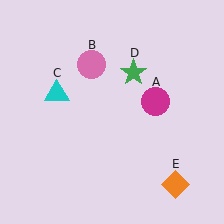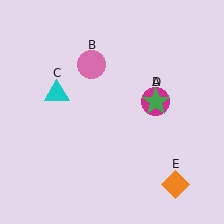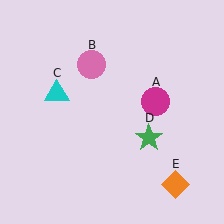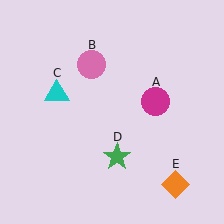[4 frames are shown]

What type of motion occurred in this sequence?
The green star (object D) rotated clockwise around the center of the scene.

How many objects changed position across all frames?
1 object changed position: green star (object D).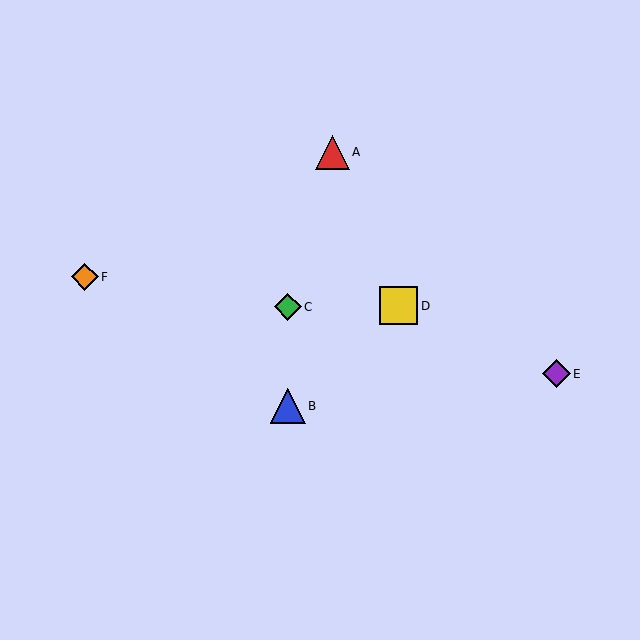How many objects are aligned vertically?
2 objects (B, C) are aligned vertically.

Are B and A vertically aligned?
No, B is at x≈288 and A is at x≈332.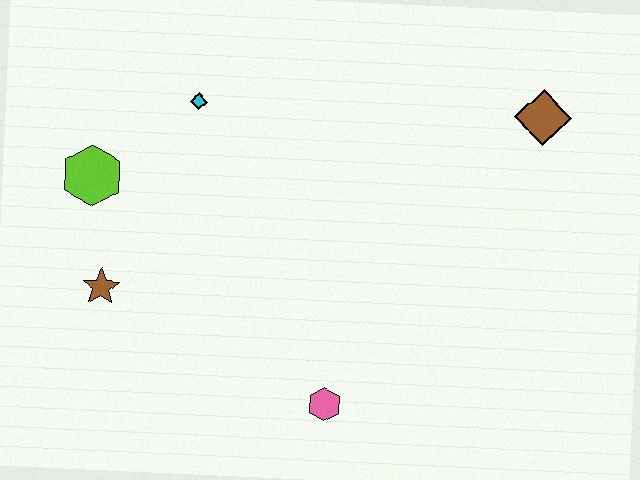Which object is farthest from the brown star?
The brown diamond is farthest from the brown star.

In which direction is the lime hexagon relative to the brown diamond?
The lime hexagon is to the left of the brown diamond.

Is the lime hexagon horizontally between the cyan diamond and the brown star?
No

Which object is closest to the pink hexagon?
The brown star is closest to the pink hexagon.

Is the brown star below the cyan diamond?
Yes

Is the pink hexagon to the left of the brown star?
No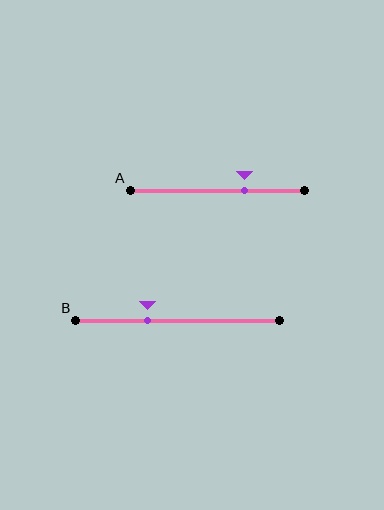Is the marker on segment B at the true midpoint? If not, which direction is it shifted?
No, the marker on segment B is shifted to the left by about 15% of the segment length.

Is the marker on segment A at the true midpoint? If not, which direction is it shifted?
No, the marker on segment A is shifted to the right by about 16% of the segment length.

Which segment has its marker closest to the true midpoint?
Segment B has its marker closest to the true midpoint.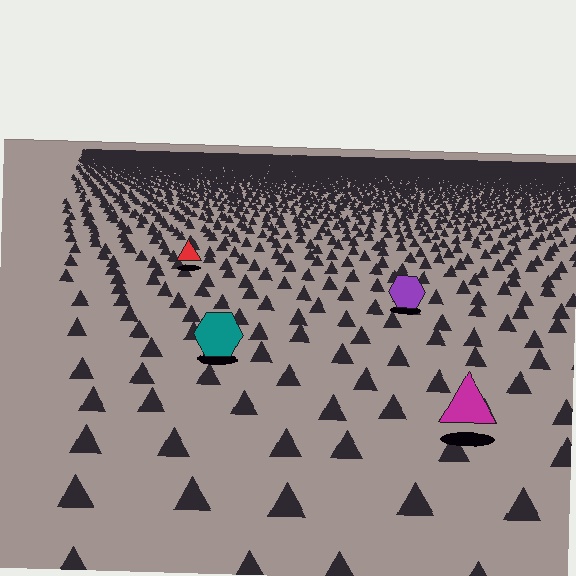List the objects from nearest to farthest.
From nearest to farthest: the magenta triangle, the teal hexagon, the purple hexagon, the red triangle.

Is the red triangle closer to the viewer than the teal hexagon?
No. The teal hexagon is closer — you can tell from the texture gradient: the ground texture is coarser near it.